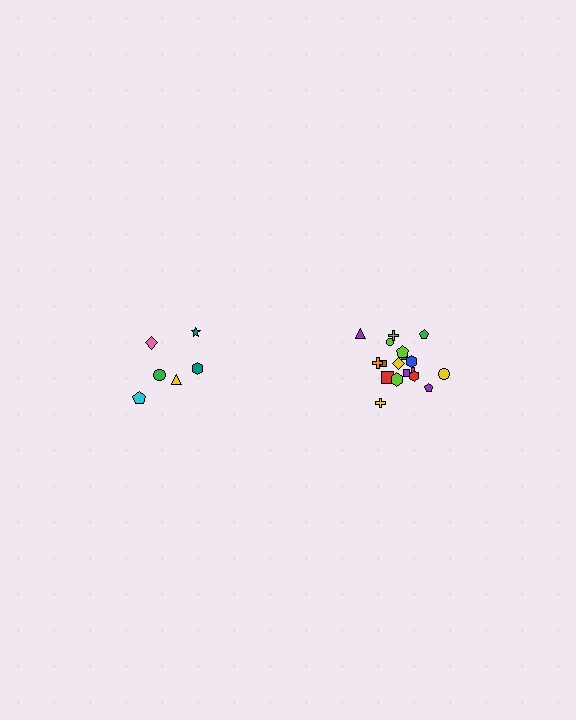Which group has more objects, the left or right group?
The right group.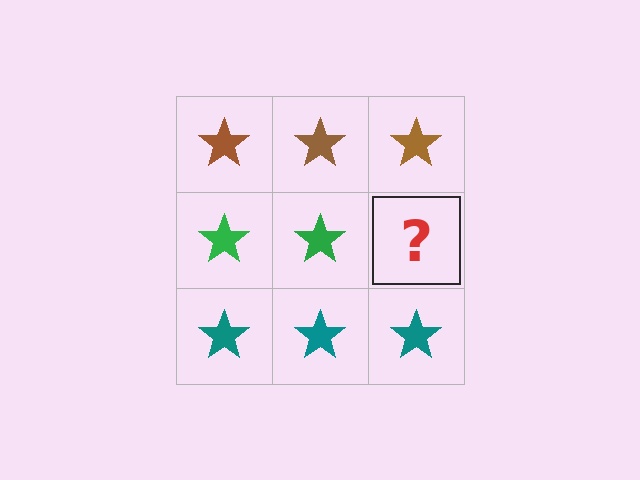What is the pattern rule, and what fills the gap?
The rule is that each row has a consistent color. The gap should be filled with a green star.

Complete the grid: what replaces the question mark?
The question mark should be replaced with a green star.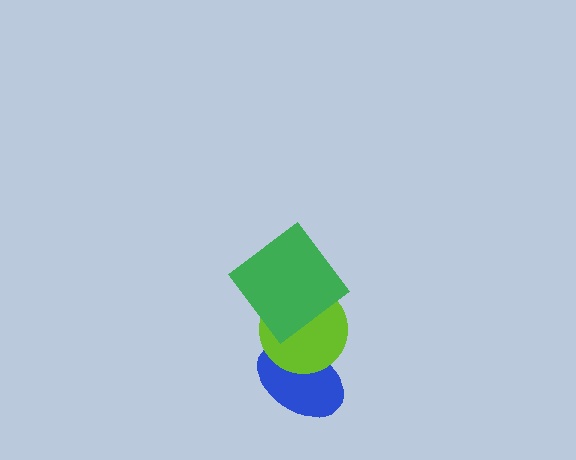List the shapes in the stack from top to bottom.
From top to bottom: the green diamond, the lime circle, the blue ellipse.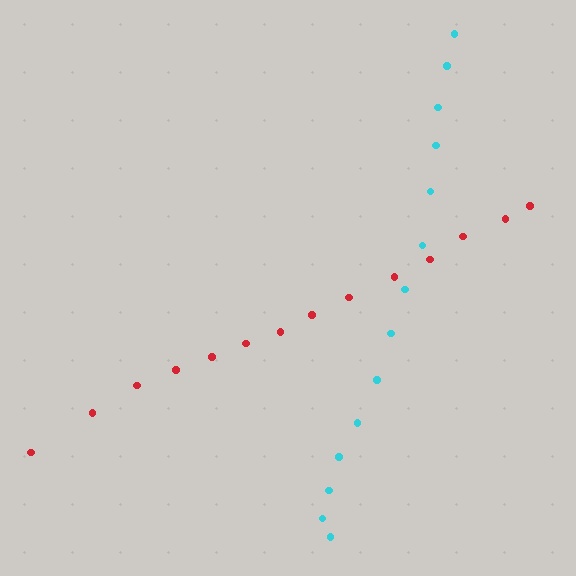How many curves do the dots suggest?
There are 2 distinct paths.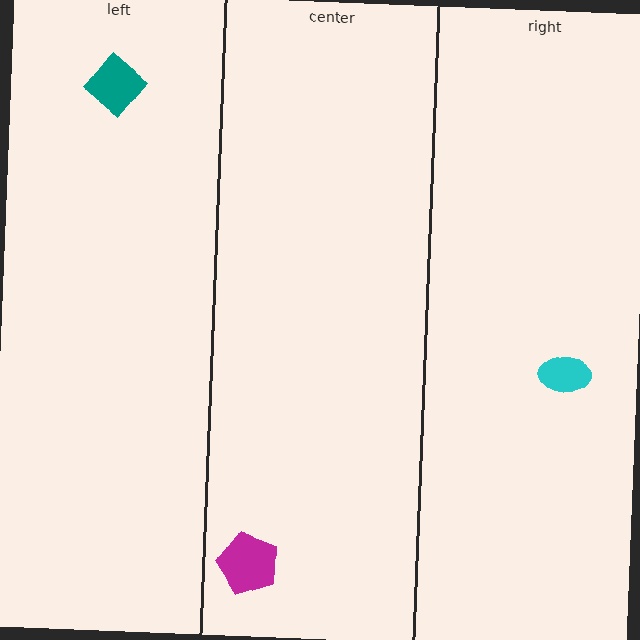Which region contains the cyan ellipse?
The right region.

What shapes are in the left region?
The teal diamond.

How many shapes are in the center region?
1.